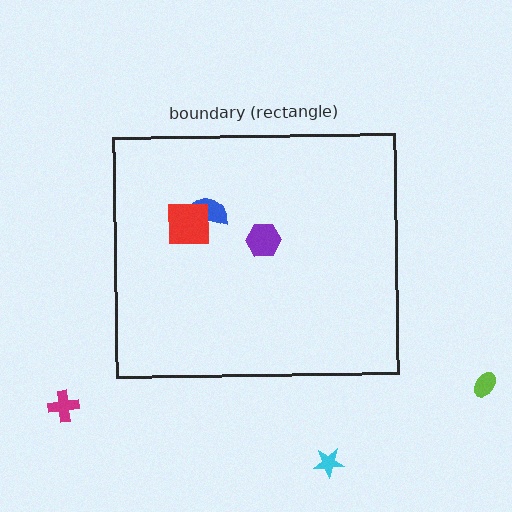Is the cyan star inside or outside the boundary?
Outside.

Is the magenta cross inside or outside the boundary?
Outside.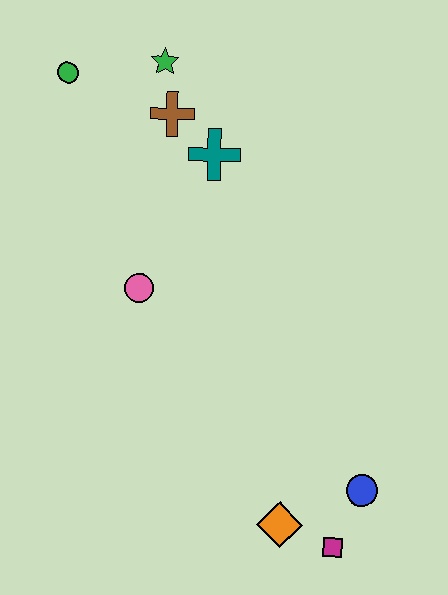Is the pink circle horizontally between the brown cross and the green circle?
Yes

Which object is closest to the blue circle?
The magenta square is closest to the blue circle.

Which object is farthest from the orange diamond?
The green circle is farthest from the orange diamond.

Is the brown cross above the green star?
No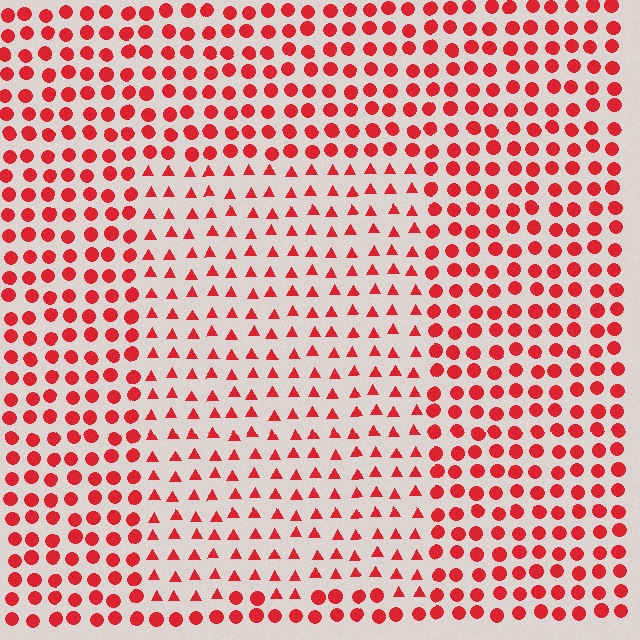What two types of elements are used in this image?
The image uses triangles inside the rectangle region and circles outside it.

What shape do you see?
I see a rectangle.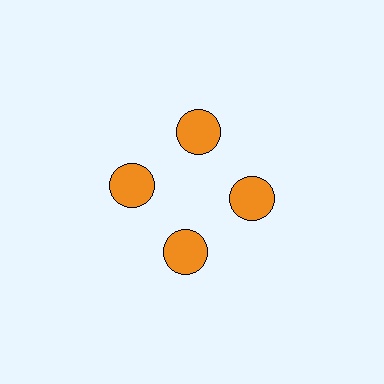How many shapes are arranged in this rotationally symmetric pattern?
There are 4 shapes, arranged in 4 groups of 1.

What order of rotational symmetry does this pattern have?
This pattern has 4-fold rotational symmetry.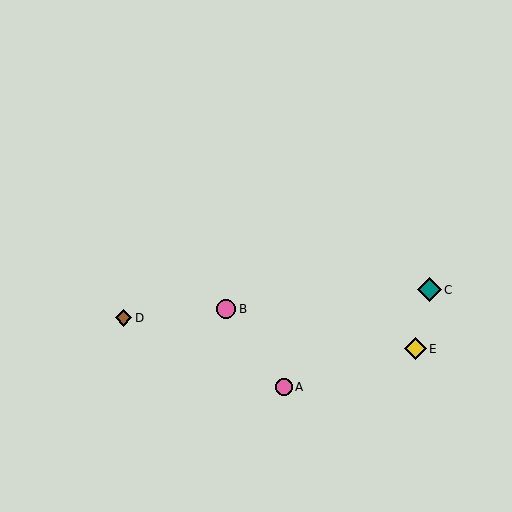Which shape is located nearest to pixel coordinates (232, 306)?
The pink circle (labeled B) at (226, 309) is nearest to that location.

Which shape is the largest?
The teal diamond (labeled C) is the largest.